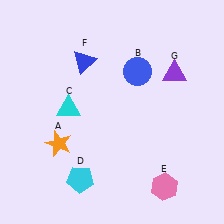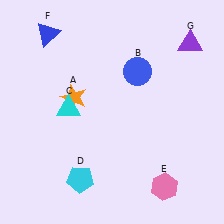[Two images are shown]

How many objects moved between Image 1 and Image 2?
3 objects moved between the two images.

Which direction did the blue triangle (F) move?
The blue triangle (F) moved left.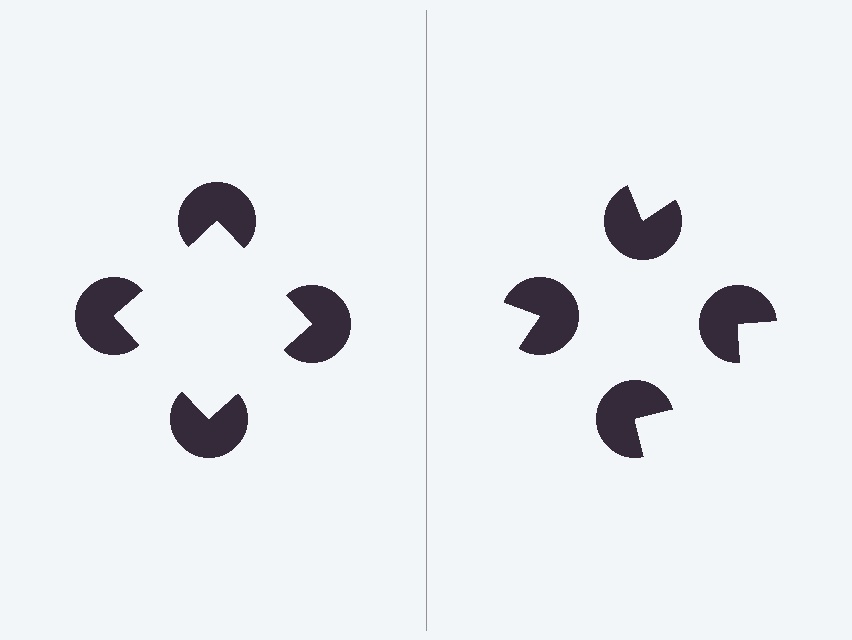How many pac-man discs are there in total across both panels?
8 — 4 on each side.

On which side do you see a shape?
An illusory square appears on the left side. On the right side the wedge cuts are rotated, so no coherent shape forms.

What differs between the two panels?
The pac-man discs are positioned identically on both sides; only the wedge orientations differ. On the left they align to a square; on the right they are misaligned.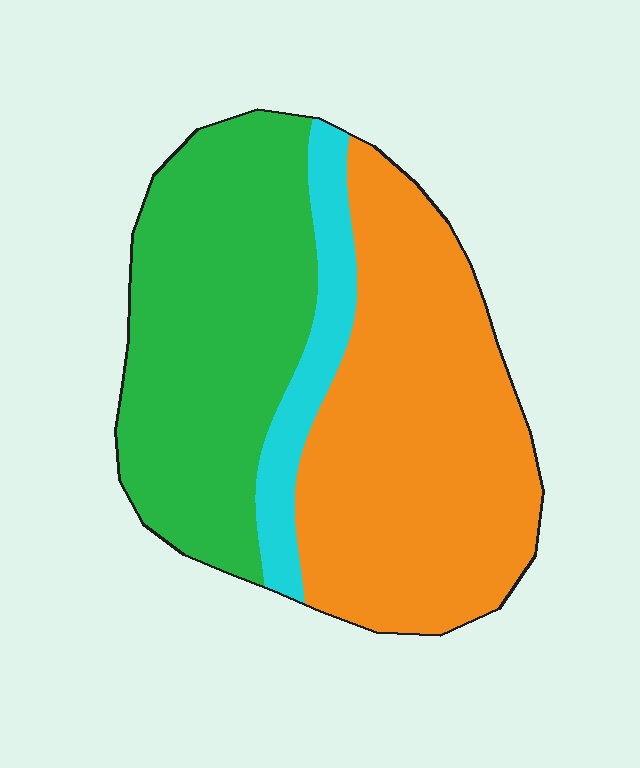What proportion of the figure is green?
Green covers roughly 40% of the figure.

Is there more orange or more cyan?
Orange.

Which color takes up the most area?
Orange, at roughly 50%.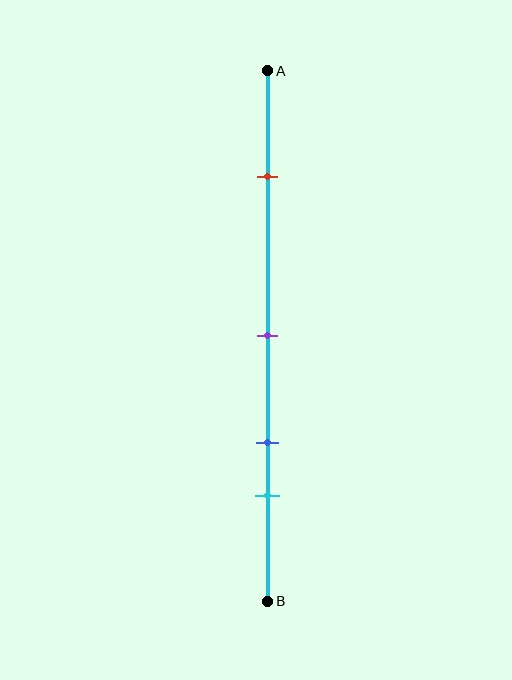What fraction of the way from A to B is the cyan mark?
The cyan mark is approximately 80% (0.8) of the way from A to B.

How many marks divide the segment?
There are 4 marks dividing the segment.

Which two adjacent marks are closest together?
The blue and cyan marks are the closest adjacent pair.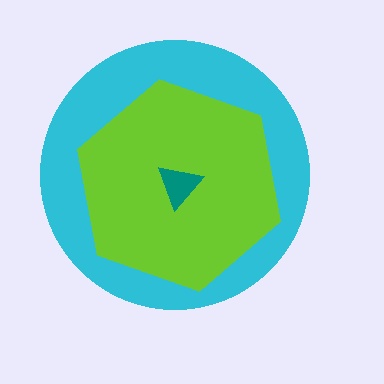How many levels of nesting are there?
3.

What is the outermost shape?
The cyan circle.